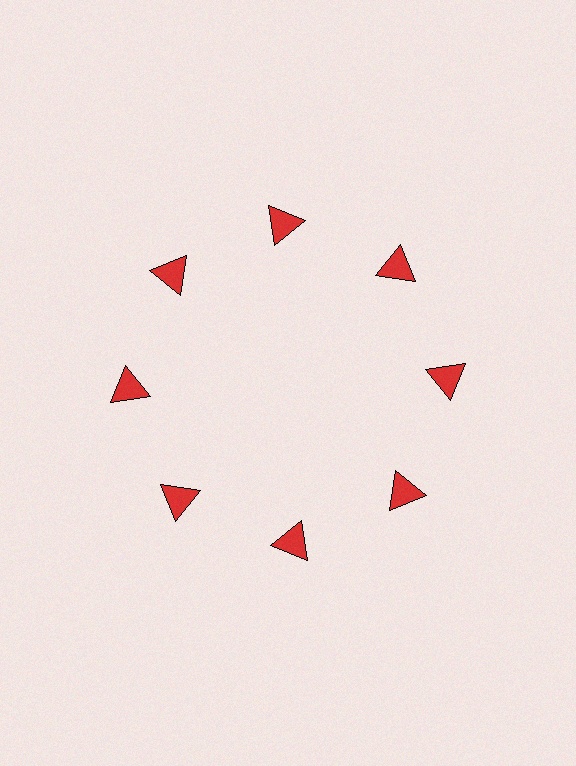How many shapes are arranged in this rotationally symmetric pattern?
There are 8 shapes, arranged in 8 groups of 1.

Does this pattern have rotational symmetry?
Yes, this pattern has 8-fold rotational symmetry. It looks the same after rotating 45 degrees around the center.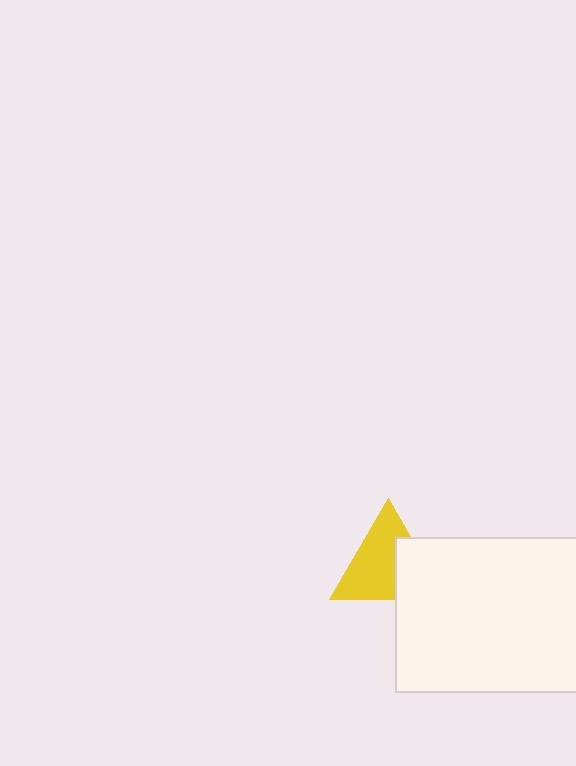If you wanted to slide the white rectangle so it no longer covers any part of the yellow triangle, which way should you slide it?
Slide it toward the lower-right — that is the most direct way to separate the two shapes.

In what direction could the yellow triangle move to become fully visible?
The yellow triangle could move toward the upper-left. That would shift it out from behind the white rectangle entirely.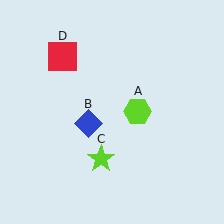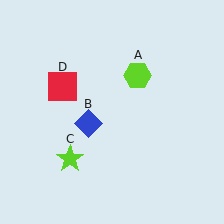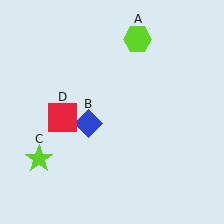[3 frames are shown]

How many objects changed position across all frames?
3 objects changed position: lime hexagon (object A), lime star (object C), red square (object D).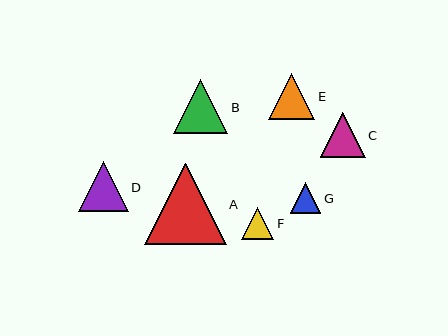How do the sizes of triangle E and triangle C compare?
Triangle E and triangle C are approximately the same size.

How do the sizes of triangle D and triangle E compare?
Triangle D and triangle E are approximately the same size.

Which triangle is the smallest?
Triangle G is the smallest with a size of approximately 31 pixels.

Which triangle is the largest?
Triangle A is the largest with a size of approximately 81 pixels.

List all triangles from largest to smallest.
From largest to smallest: A, B, D, E, C, F, G.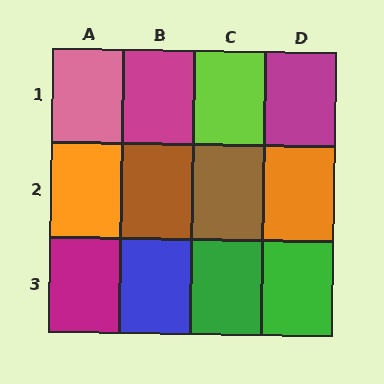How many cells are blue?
1 cell is blue.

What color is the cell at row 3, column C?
Green.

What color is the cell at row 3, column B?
Blue.